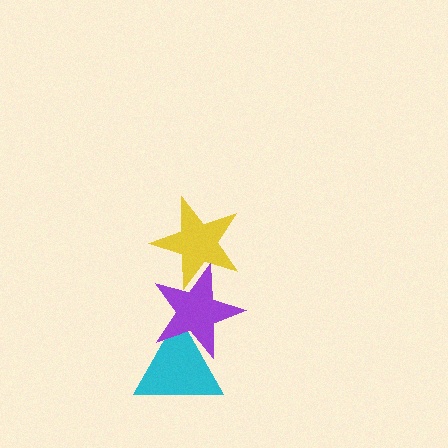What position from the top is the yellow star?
The yellow star is 1st from the top.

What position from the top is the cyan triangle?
The cyan triangle is 3rd from the top.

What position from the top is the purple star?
The purple star is 2nd from the top.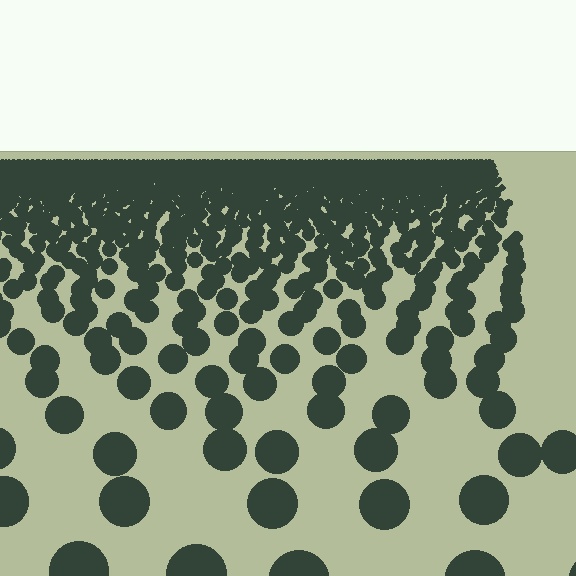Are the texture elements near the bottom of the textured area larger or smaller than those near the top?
Larger. Near the bottom, elements are closer to the viewer and appear at a bigger on-screen size.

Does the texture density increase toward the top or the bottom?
Density increases toward the top.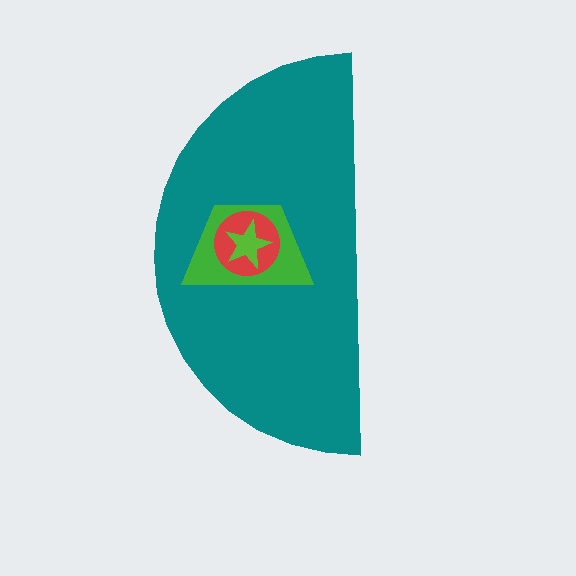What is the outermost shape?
The teal semicircle.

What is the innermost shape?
The lime star.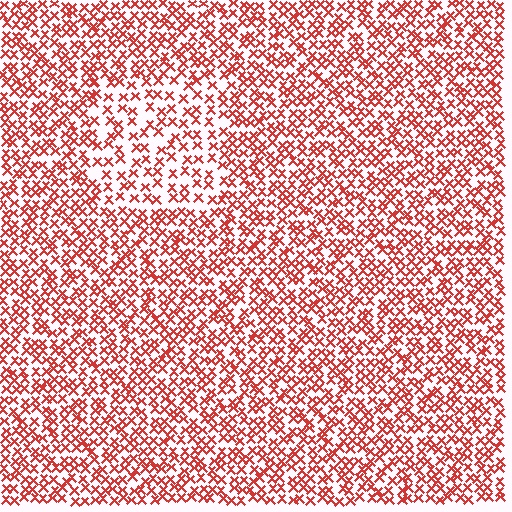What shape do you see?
I see a rectangle.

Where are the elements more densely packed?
The elements are more densely packed outside the rectangle boundary.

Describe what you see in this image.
The image contains small red elements arranged at two different densities. A rectangle-shaped region is visible where the elements are less densely packed than the surrounding area.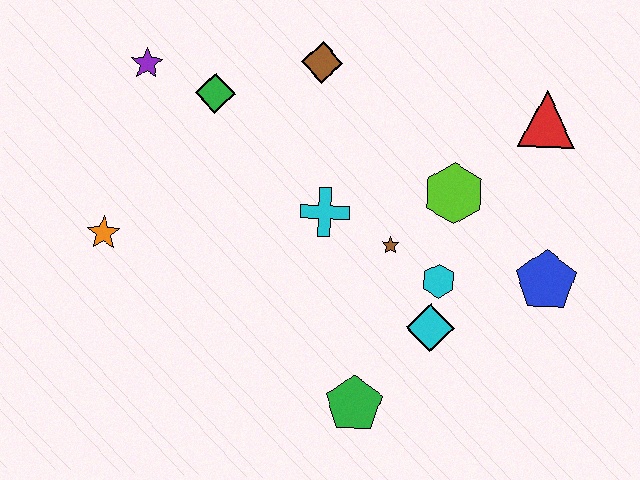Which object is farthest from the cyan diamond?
The purple star is farthest from the cyan diamond.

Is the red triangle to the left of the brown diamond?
No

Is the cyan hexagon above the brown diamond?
No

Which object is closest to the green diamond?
The purple star is closest to the green diamond.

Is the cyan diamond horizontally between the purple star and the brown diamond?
No